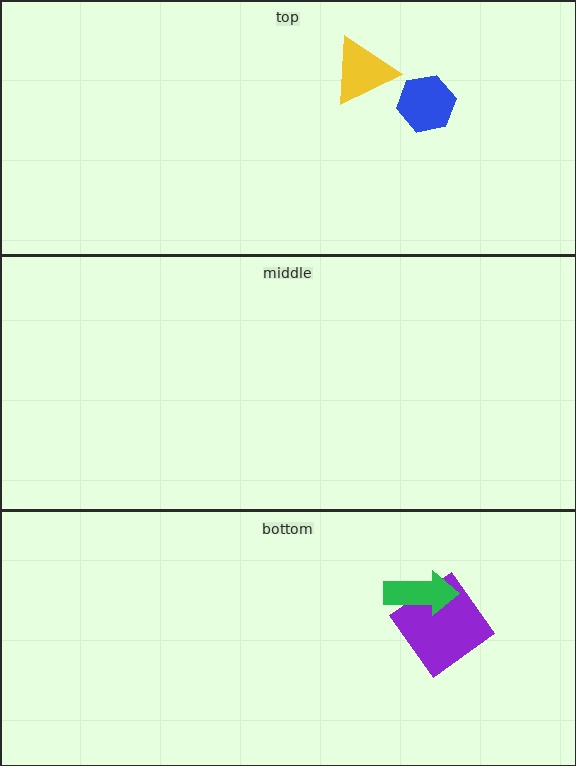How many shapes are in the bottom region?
2.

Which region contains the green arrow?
The bottom region.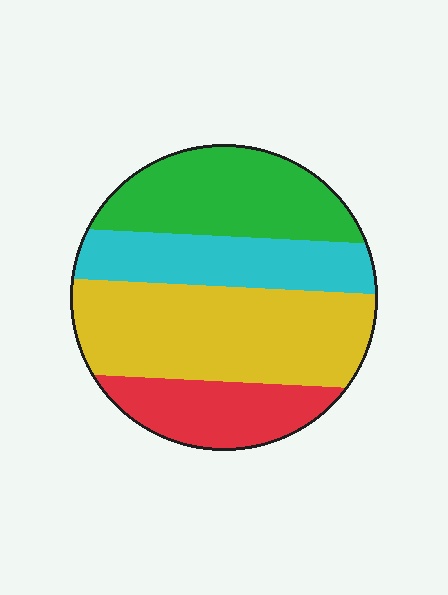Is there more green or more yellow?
Yellow.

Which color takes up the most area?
Yellow, at roughly 40%.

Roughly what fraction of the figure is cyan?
Cyan covers 20% of the figure.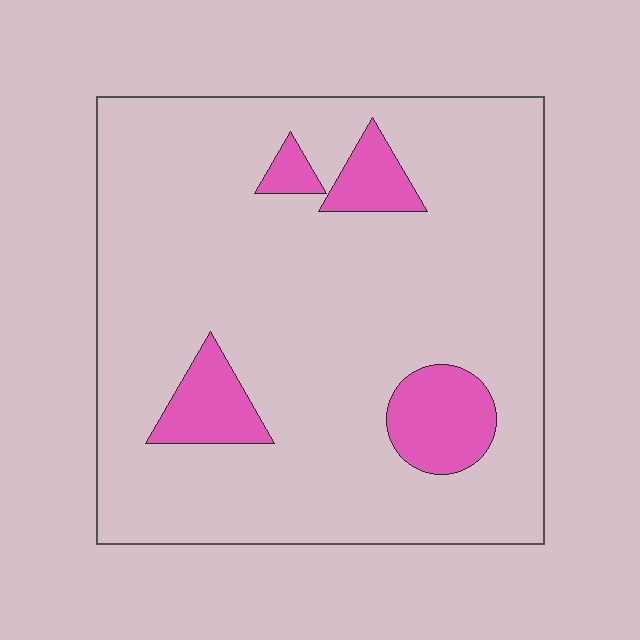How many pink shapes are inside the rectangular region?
4.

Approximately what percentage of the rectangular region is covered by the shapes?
Approximately 10%.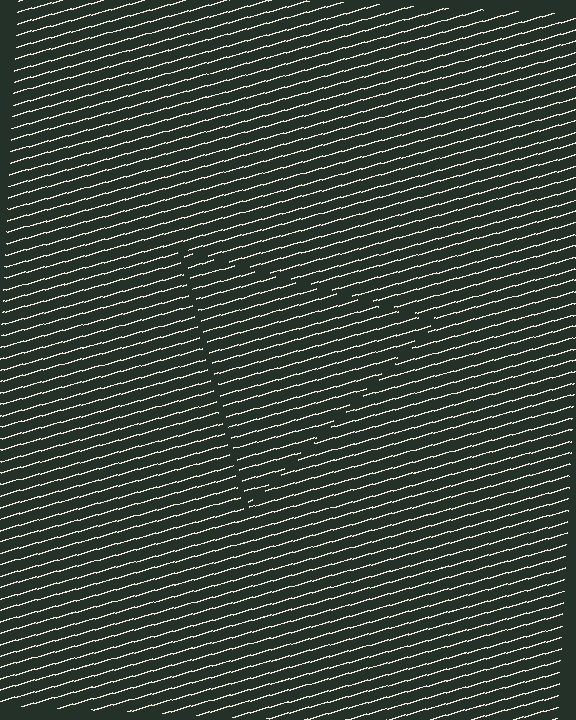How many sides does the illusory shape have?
3 sides — the line-ends trace a triangle.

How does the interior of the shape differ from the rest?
The interior of the shape contains the same grating, shifted by half a period — the contour is defined by the phase discontinuity where line-ends from the inner and outer gratings abut.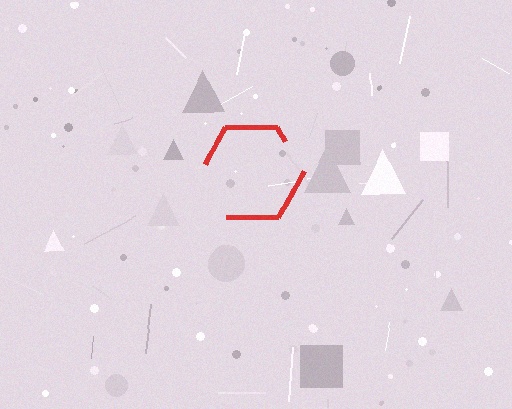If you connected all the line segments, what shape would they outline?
They would outline a hexagon.